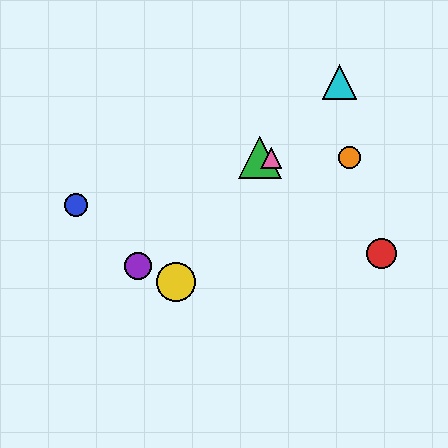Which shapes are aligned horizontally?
The green triangle, the orange circle, the pink triangle are aligned horizontally.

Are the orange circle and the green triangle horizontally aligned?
Yes, both are at y≈158.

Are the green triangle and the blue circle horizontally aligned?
No, the green triangle is at y≈158 and the blue circle is at y≈205.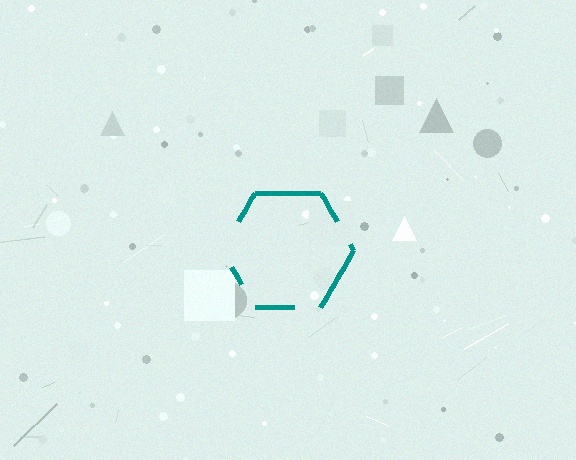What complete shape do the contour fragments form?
The contour fragments form a hexagon.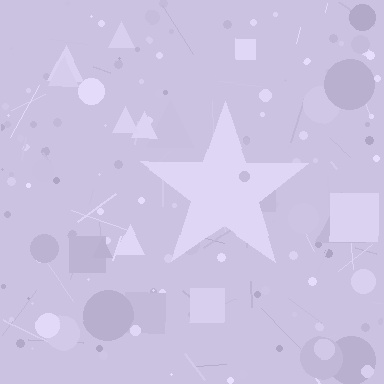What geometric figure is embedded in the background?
A star is embedded in the background.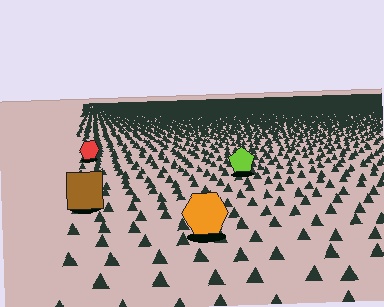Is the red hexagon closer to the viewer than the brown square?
No. The brown square is closer — you can tell from the texture gradient: the ground texture is coarser near it.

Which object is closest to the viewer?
The orange hexagon is closest. The texture marks near it are larger and more spread out.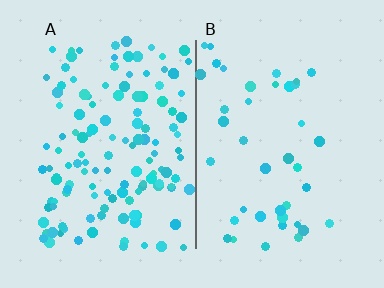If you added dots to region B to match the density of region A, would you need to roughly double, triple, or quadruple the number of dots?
Approximately triple.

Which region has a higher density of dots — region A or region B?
A (the left).